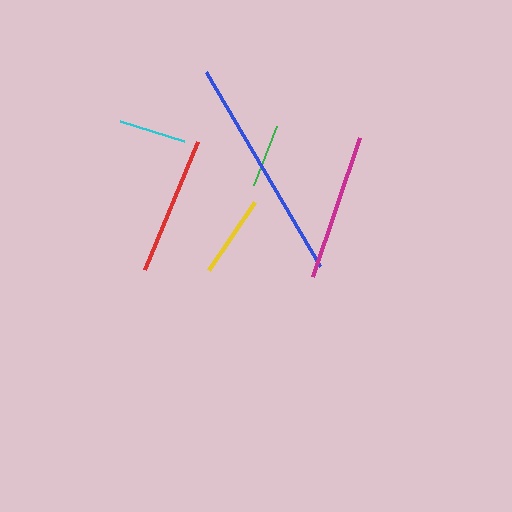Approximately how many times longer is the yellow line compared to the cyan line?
The yellow line is approximately 1.2 times the length of the cyan line.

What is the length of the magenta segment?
The magenta segment is approximately 147 pixels long.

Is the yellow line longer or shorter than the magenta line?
The magenta line is longer than the yellow line.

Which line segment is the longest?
The blue line is the longest at approximately 225 pixels.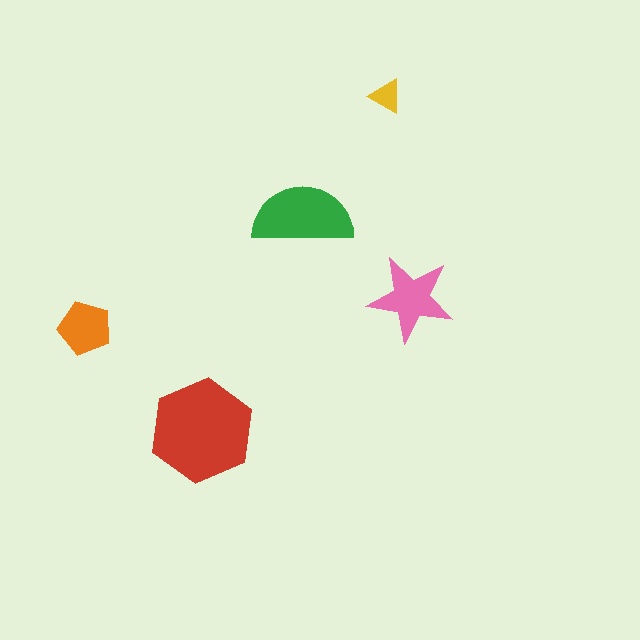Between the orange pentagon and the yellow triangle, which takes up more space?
The orange pentagon.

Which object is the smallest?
The yellow triangle.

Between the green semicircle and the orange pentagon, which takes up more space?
The green semicircle.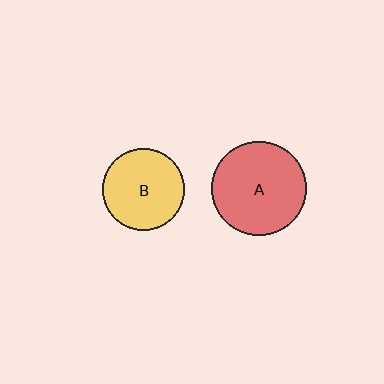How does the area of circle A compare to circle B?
Approximately 1.3 times.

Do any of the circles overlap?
No, none of the circles overlap.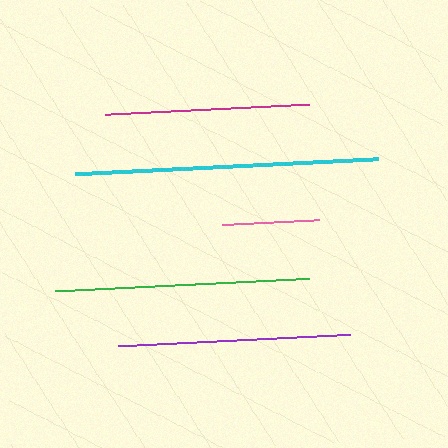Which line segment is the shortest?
The pink line is the shortest at approximately 97 pixels.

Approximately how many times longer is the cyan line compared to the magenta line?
The cyan line is approximately 1.5 times the length of the magenta line.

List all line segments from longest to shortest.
From longest to shortest: cyan, green, purple, magenta, pink.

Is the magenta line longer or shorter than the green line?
The green line is longer than the magenta line.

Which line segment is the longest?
The cyan line is the longest at approximately 304 pixels.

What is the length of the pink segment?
The pink segment is approximately 97 pixels long.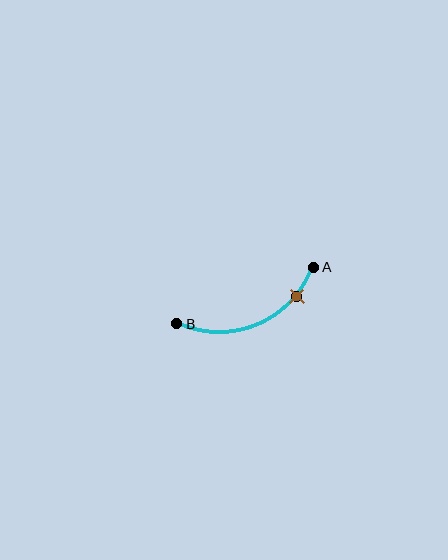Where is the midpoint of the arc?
The arc midpoint is the point on the curve farthest from the straight line joining A and B. It sits below that line.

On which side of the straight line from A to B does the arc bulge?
The arc bulges below the straight line connecting A and B.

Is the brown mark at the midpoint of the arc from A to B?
No. The brown mark lies on the arc but is closer to endpoint A. The arc midpoint would be at the point on the curve equidistant along the arc from both A and B.